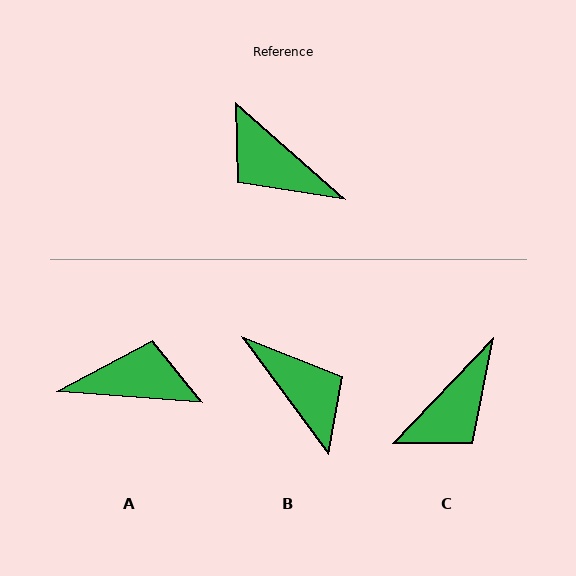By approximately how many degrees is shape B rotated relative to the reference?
Approximately 168 degrees counter-clockwise.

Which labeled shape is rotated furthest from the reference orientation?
B, about 168 degrees away.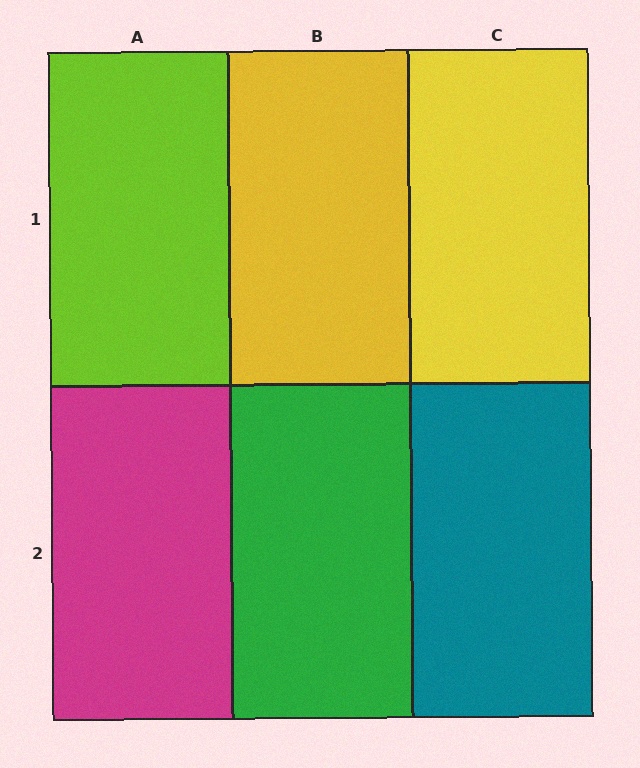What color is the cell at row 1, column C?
Yellow.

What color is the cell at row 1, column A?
Lime.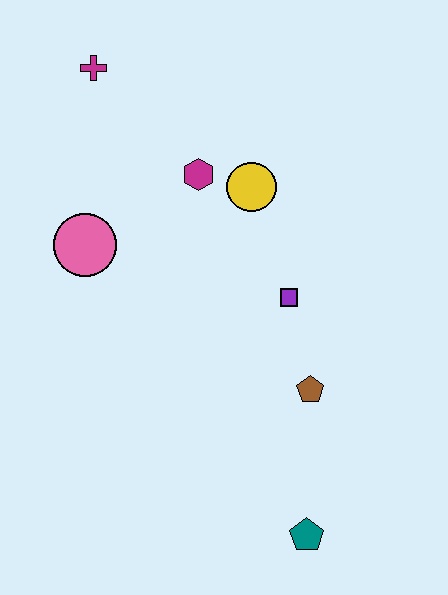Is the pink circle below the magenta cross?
Yes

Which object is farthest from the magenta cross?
The teal pentagon is farthest from the magenta cross.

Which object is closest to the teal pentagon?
The brown pentagon is closest to the teal pentagon.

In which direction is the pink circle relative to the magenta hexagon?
The pink circle is to the left of the magenta hexagon.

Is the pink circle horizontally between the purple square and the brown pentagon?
No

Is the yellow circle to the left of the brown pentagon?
Yes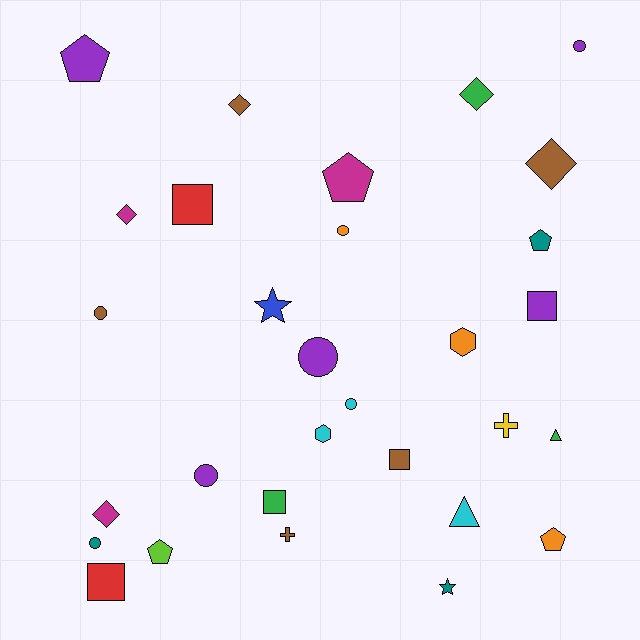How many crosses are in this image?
There are 2 crosses.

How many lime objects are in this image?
There is 1 lime object.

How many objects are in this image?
There are 30 objects.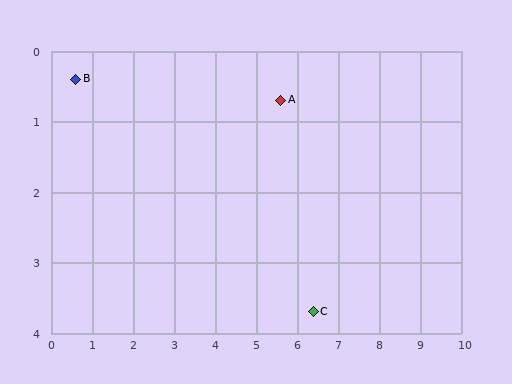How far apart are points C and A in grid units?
Points C and A are about 3.1 grid units apart.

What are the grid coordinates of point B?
Point B is at approximately (0.6, 0.4).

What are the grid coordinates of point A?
Point A is at approximately (5.6, 0.7).